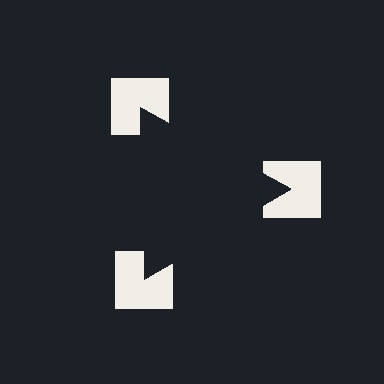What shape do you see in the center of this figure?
An illusory triangle — its edges are inferred from the aligned wedge cuts in the notched squares, not physically drawn.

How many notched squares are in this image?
There are 3 — one at each vertex of the illusory triangle.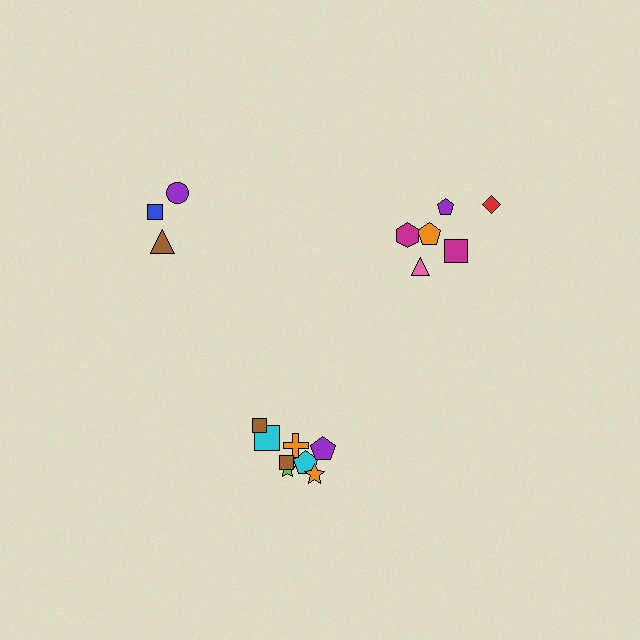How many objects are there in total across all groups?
There are 17 objects.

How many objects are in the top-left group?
There are 3 objects.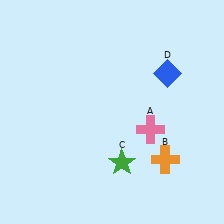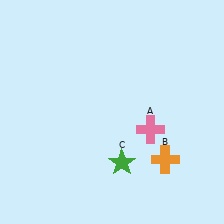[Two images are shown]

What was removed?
The blue diamond (D) was removed in Image 2.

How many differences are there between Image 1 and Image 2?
There is 1 difference between the two images.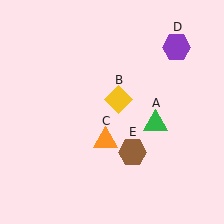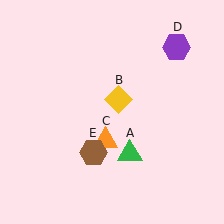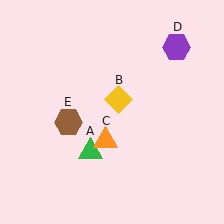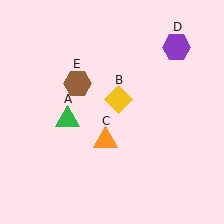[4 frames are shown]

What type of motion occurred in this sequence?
The green triangle (object A), brown hexagon (object E) rotated clockwise around the center of the scene.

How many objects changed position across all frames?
2 objects changed position: green triangle (object A), brown hexagon (object E).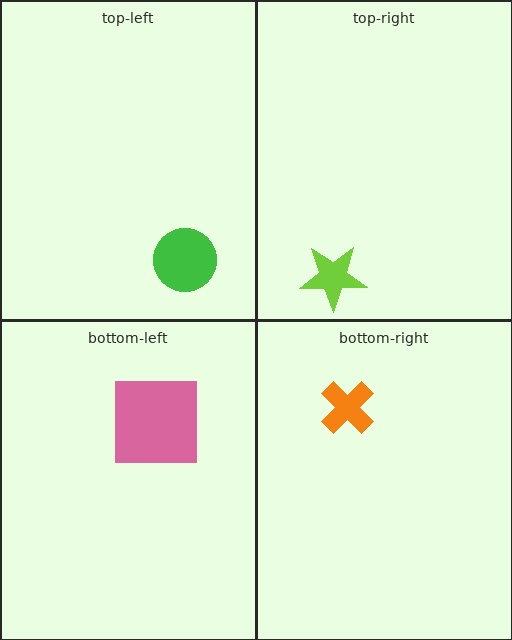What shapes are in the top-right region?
The lime star.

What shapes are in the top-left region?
The green circle.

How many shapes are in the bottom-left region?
1.